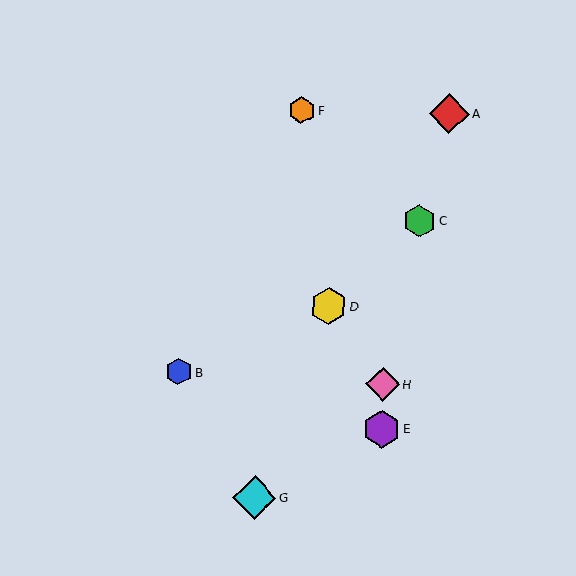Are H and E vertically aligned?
Yes, both are at x≈383.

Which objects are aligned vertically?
Objects E, H are aligned vertically.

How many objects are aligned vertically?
2 objects (E, H) are aligned vertically.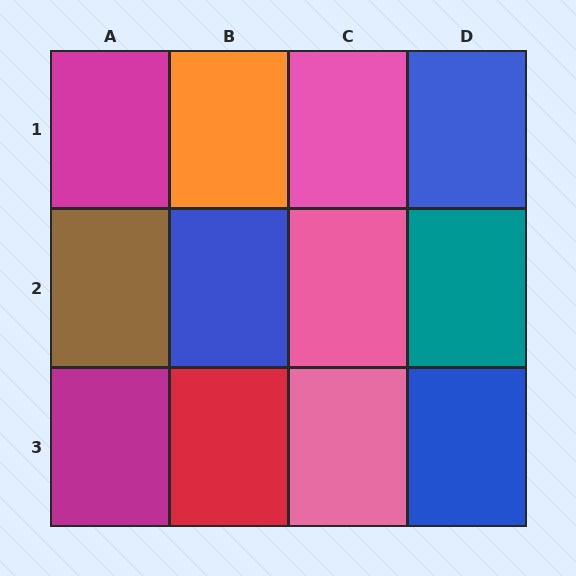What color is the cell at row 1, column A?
Magenta.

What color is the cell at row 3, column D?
Blue.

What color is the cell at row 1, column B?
Orange.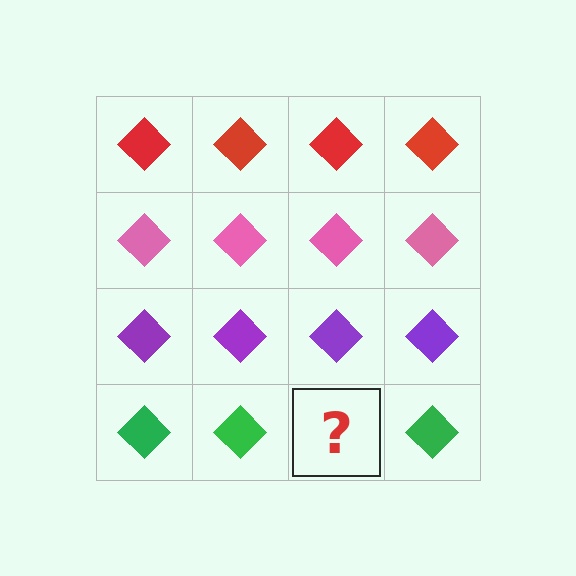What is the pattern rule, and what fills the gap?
The rule is that each row has a consistent color. The gap should be filled with a green diamond.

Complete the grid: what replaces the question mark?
The question mark should be replaced with a green diamond.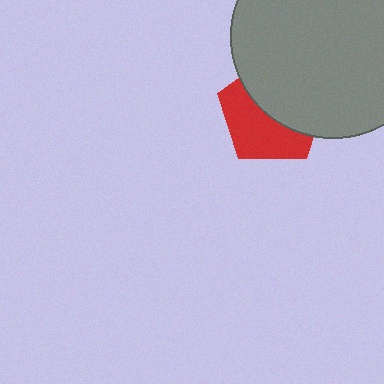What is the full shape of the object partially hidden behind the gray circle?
The partially hidden object is a red pentagon.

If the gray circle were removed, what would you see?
You would see the complete red pentagon.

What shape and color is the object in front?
The object in front is a gray circle.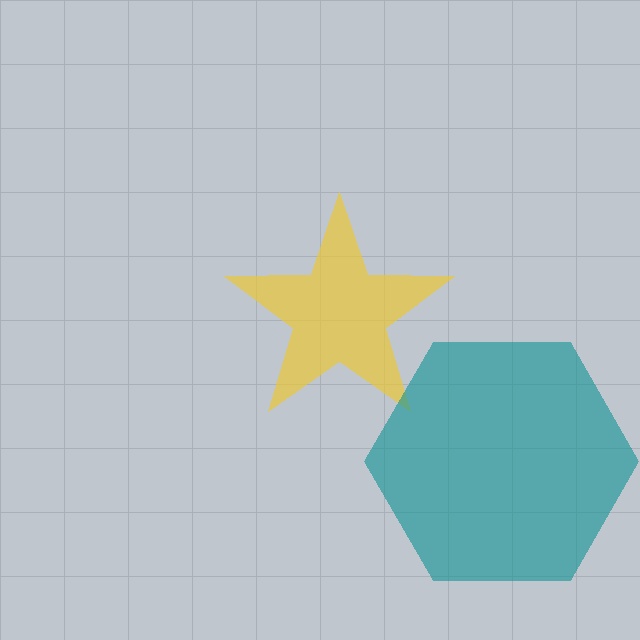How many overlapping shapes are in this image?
There are 2 overlapping shapes in the image.